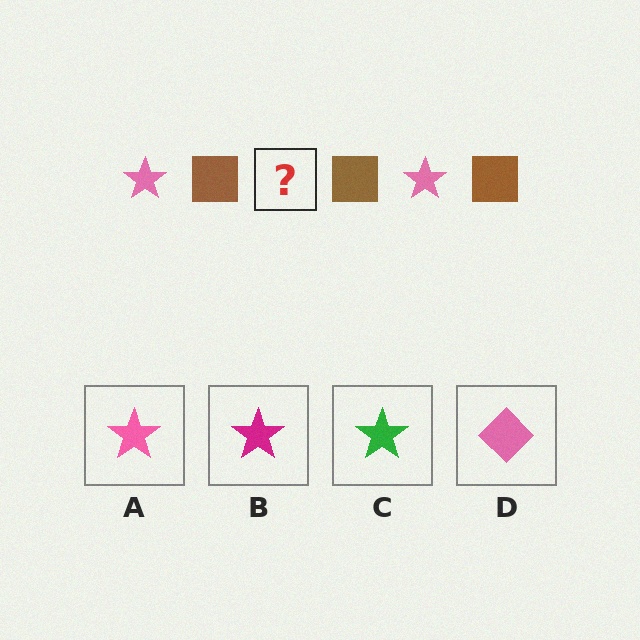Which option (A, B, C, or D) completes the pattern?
A.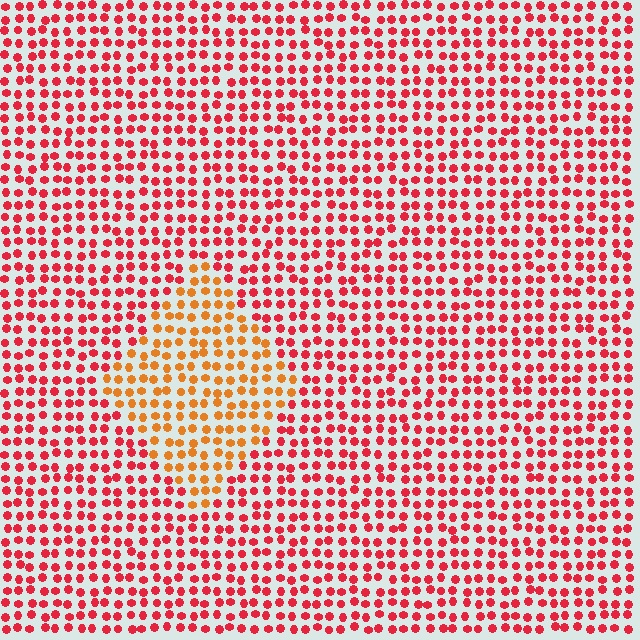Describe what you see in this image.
The image is filled with small red elements in a uniform arrangement. A diamond-shaped region is visible where the elements are tinted to a slightly different hue, forming a subtle color boundary.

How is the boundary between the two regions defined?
The boundary is defined purely by a slight shift in hue (about 37 degrees). Spacing, size, and orientation are identical on both sides.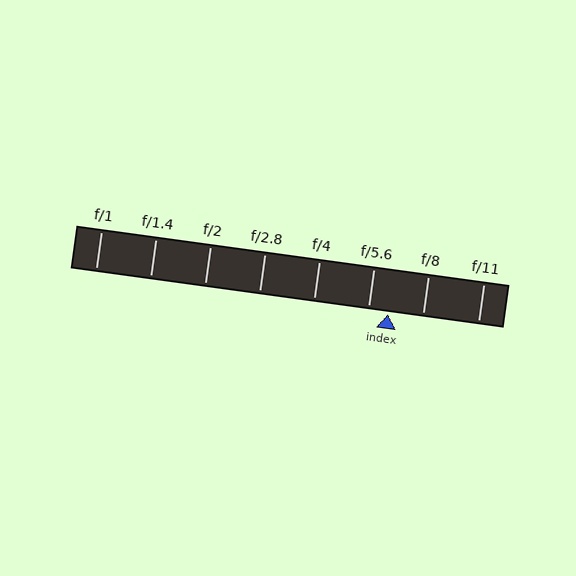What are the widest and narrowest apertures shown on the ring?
The widest aperture shown is f/1 and the narrowest is f/11.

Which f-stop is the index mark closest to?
The index mark is closest to f/5.6.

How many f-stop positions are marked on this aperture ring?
There are 8 f-stop positions marked.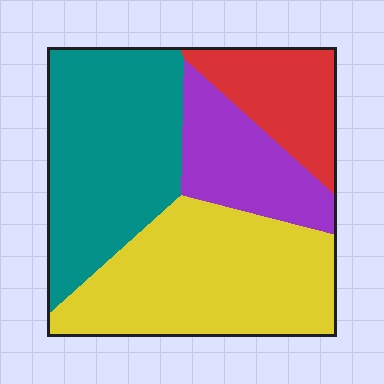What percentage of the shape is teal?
Teal covers 33% of the shape.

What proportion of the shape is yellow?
Yellow covers 36% of the shape.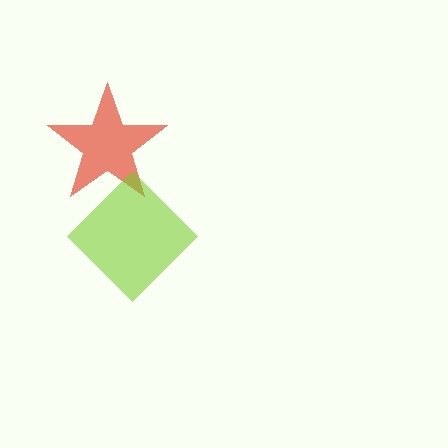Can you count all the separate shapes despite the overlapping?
Yes, there are 2 separate shapes.